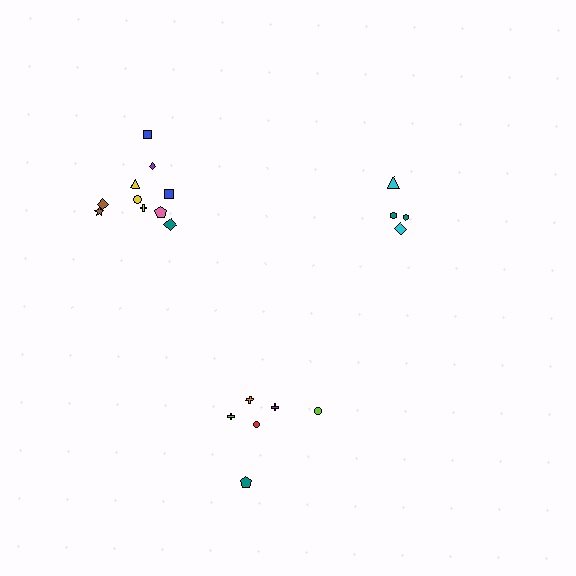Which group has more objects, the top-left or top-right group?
The top-left group.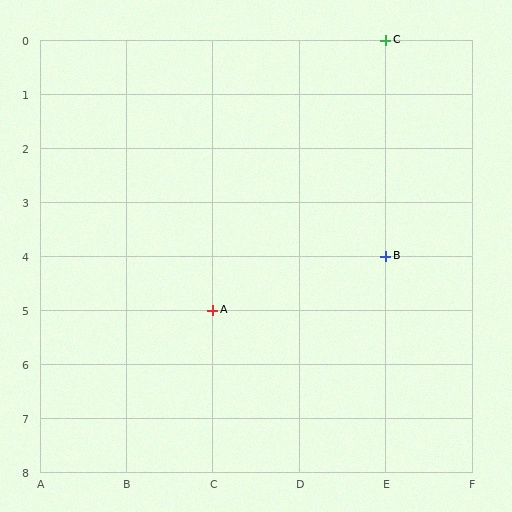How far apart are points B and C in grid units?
Points B and C are 4 rows apart.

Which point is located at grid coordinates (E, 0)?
Point C is at (E, 0).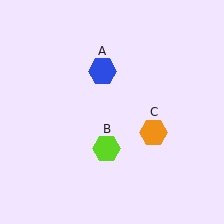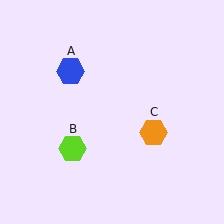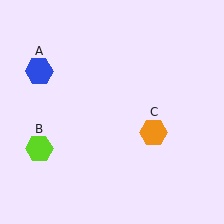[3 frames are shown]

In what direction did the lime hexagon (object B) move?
The lime hexagon (object B) moved left.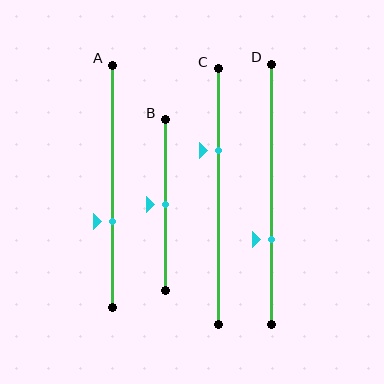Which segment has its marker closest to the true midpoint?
Segment B has its marker closest to the true midpoint.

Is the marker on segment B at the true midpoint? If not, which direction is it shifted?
Yes, the marker on segment B is at the true midpoint.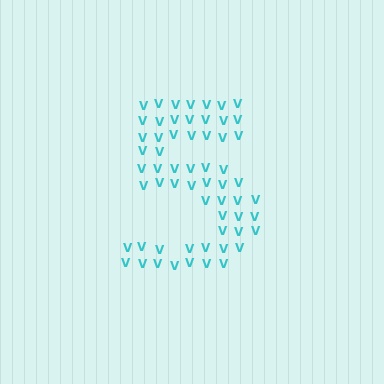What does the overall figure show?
The overall figure shows the digit 5.